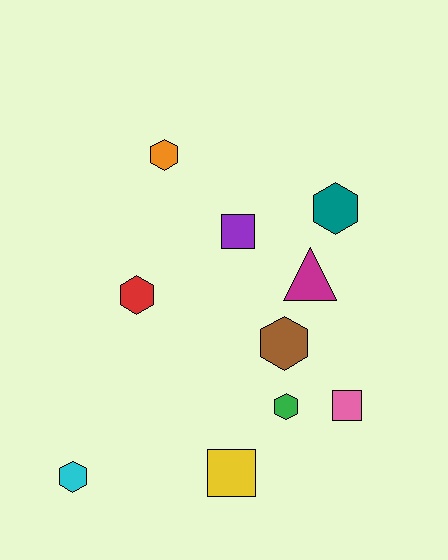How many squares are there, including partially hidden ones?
There are 3 squares.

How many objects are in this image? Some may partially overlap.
There are 10 objects.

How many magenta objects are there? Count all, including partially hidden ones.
There is 1 magenta object.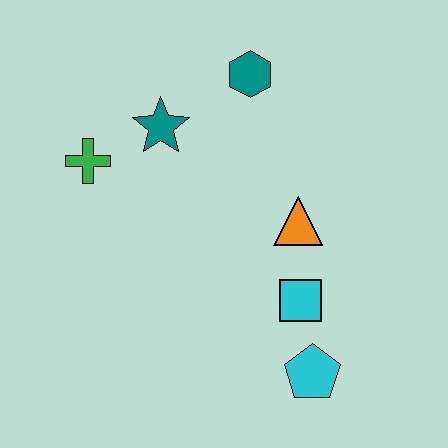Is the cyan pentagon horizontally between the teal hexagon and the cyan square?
No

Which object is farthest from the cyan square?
The green cross is farthest from the cyan square.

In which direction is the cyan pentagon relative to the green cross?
The cyan pentagon is to the right of the green cross.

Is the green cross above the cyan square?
Yes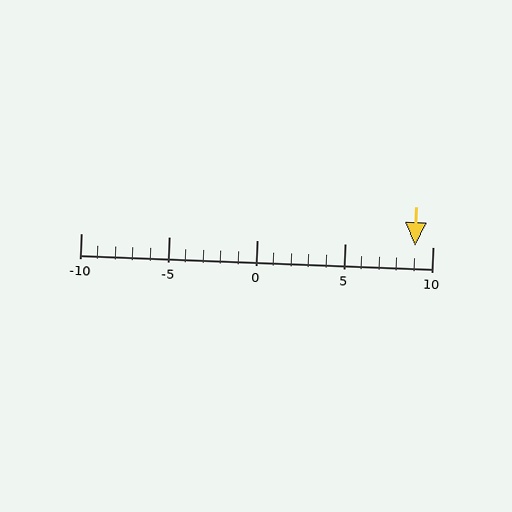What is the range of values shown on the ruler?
The ruler shows values from -10 to 10.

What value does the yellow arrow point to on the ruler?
The yellow arrow points to approximately 9.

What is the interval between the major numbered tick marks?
The major tick marks are spaced 5 units apart.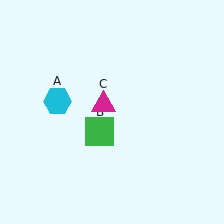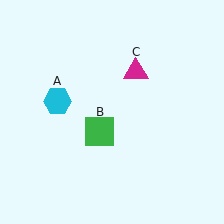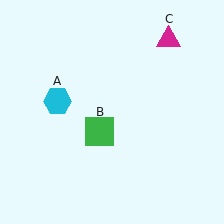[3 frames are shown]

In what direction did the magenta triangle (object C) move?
The magenta triangle (object C) moved up and to the right.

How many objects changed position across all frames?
1 object changed position: magenta triangle (object C).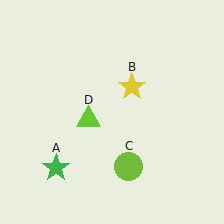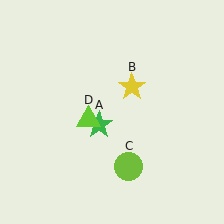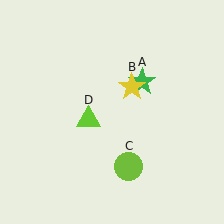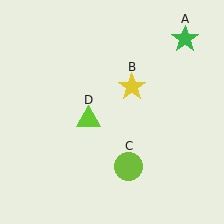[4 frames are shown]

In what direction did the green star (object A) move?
The green star (object A) moved up and to the right.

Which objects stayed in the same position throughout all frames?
Yellow star (object B) and lime circle (object C) and lime triangle (object D) remained stationary.